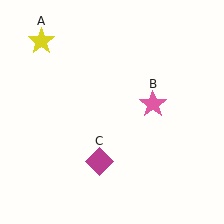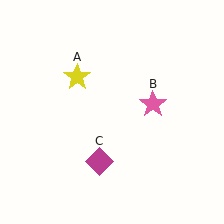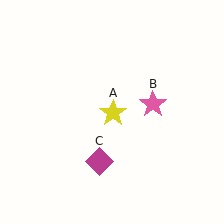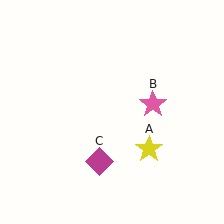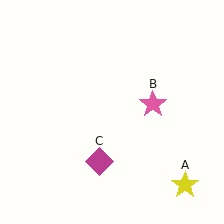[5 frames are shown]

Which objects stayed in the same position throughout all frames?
Pink star (object B) and magenta diamond (object C) remained stationary.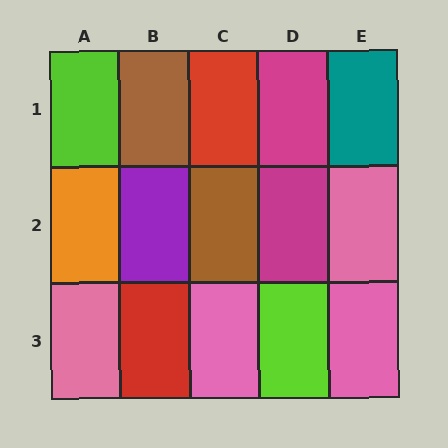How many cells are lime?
2 cells are lime.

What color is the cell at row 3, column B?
Red.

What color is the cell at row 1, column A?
Lime.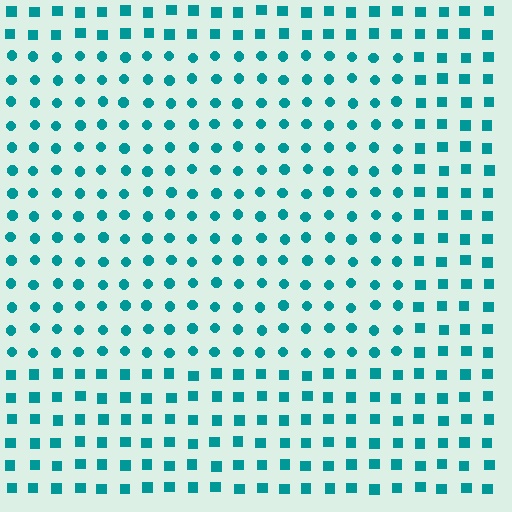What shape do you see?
I see a rectangle.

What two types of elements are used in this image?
The image uses circles inside the rectangle region and squares outside it.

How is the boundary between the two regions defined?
The boundary is defined by a change in element shape: circles inside vs. squares outside. All elements share the same color and spacing.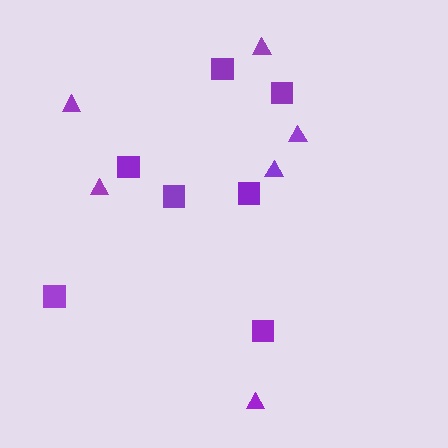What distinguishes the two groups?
There are 2 groups: one group of triangles (6) and one group of squares (7).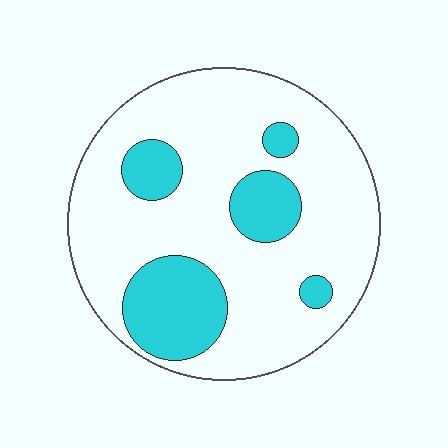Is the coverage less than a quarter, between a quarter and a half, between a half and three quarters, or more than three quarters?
Less than a quarter.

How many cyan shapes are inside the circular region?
5.